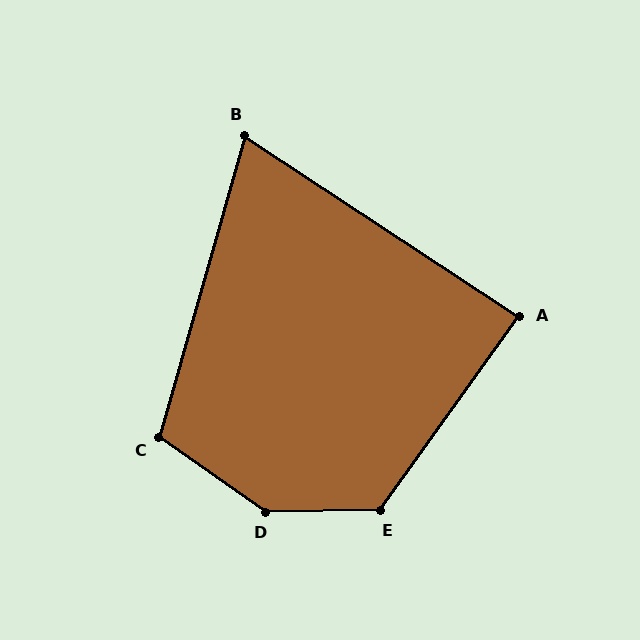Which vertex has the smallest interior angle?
B, at approximately 73 degrees.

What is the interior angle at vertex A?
Approximately 88 degrees (approximately right).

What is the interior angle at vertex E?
Approximately 127 degrees (obtuse).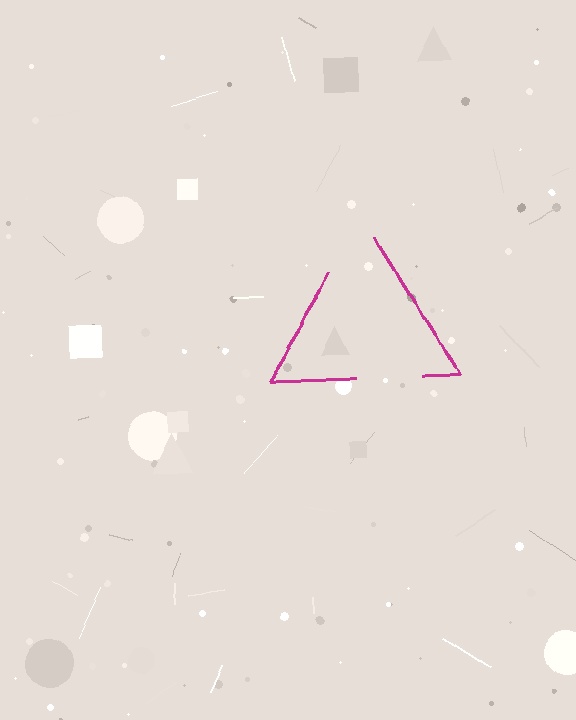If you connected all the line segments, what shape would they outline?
They would outline a triangle.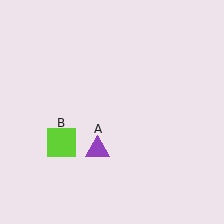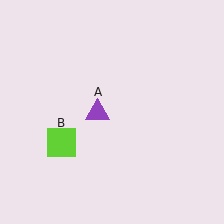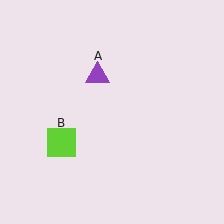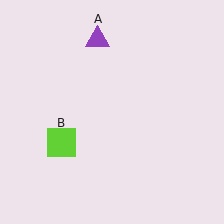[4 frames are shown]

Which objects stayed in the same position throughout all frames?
Lime square (object B) remained stationary.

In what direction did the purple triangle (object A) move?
The purple triangle (object A) moved up.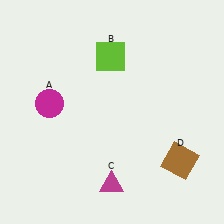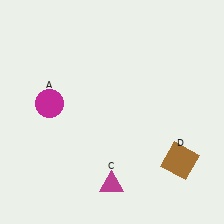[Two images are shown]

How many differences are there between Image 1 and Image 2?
There is 1 difference between the two images.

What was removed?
The lime square (B) was removed in Image 2.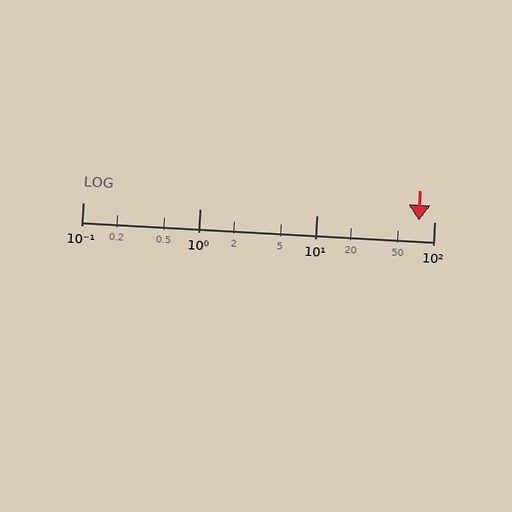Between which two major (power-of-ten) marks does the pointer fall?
The pointer is between 10 and 100.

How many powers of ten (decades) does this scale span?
The scale spans 3 decades, from 0.1 to 100.